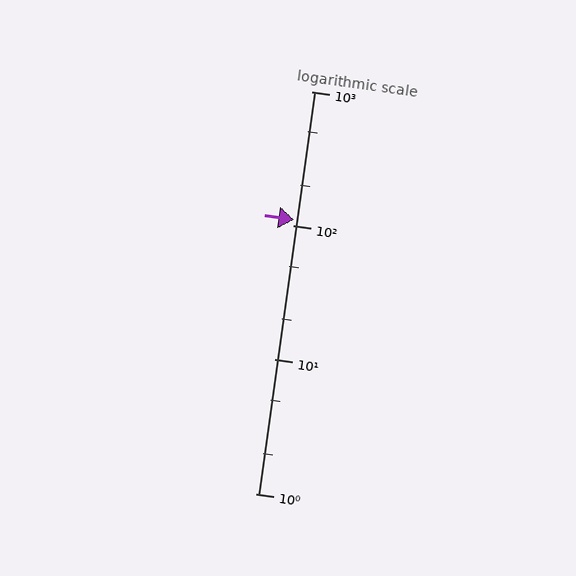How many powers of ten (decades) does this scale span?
The scale spans 3 decades, from 1 to 1000.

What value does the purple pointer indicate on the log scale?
The pointer indicates approximately 110.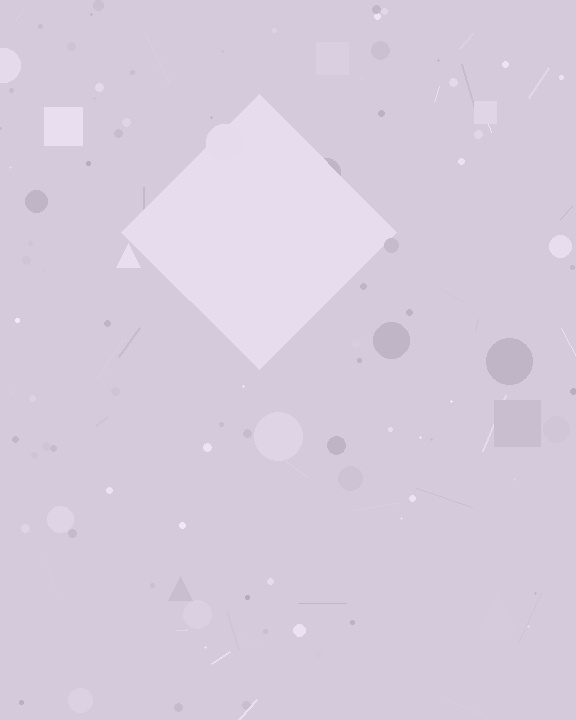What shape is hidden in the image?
A diamond is hidden in the image.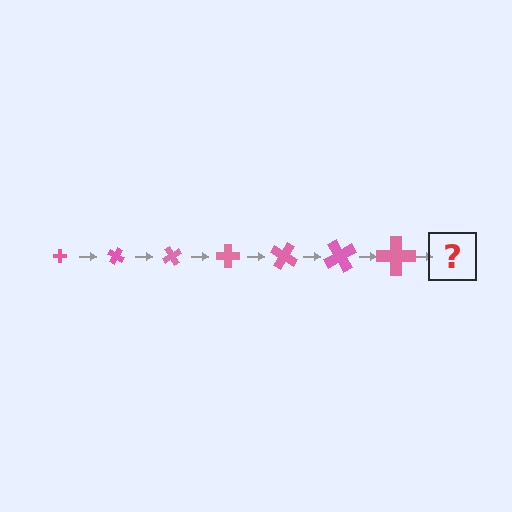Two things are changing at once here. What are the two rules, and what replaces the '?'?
The two rules are that the cross grows larger each step and it rotates 30 degrees each step. The '?' should be a cross, larger than the previous one and rotated 210 degrees from the start.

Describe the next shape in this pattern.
It should be a cross, larger than the previous one and rotated 210 degrees from the start.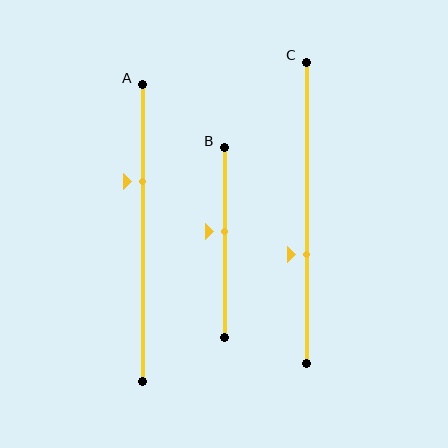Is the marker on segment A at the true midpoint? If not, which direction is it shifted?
No, the marker on segment A is shifted upward by about 17% of the segment length.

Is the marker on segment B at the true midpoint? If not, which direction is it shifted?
No, the marker on segment B is shifted upward by about 6% of the segment length.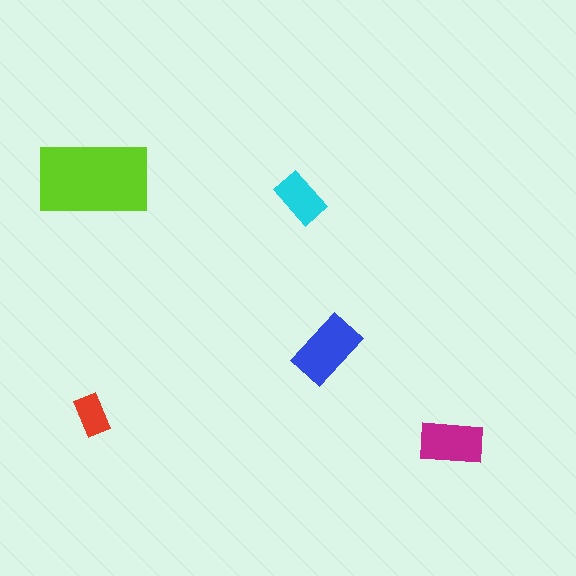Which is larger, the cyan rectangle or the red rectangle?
The cyan one.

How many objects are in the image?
There are 5 objects in the image.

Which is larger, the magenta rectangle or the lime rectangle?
The lime one.